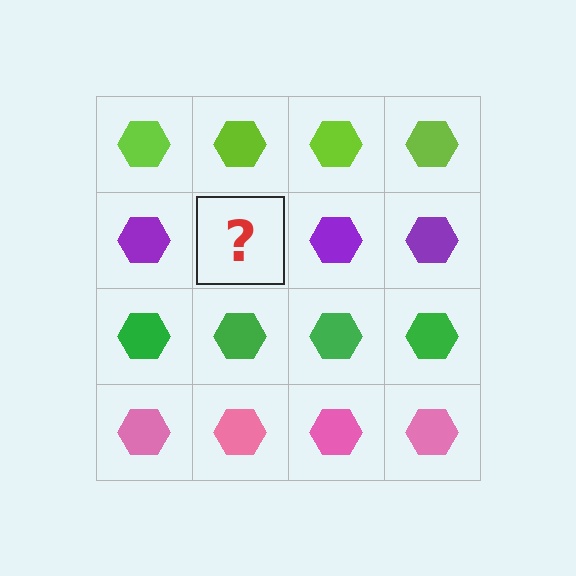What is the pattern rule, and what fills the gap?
The rule is that each row has a consistent color. The gap should be filled with a purple hexagon.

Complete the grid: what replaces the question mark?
The question mark should be replaced with a purple hexagon.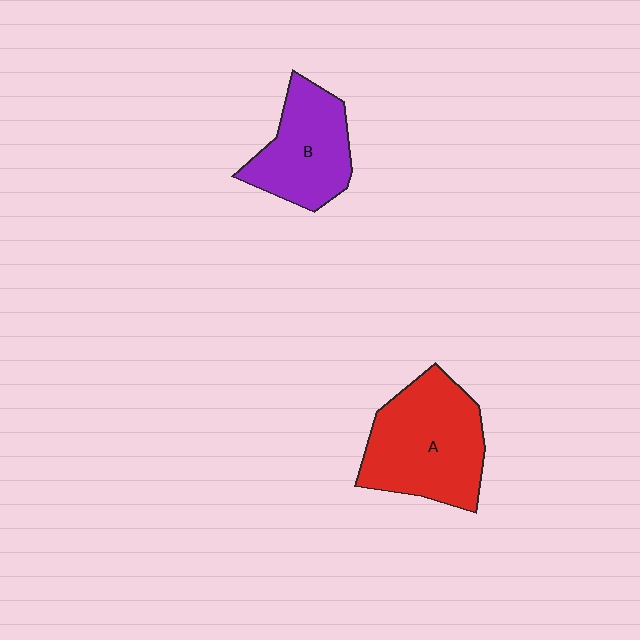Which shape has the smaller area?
Shape B (purple).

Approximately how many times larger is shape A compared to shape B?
Approximately 1.4 times.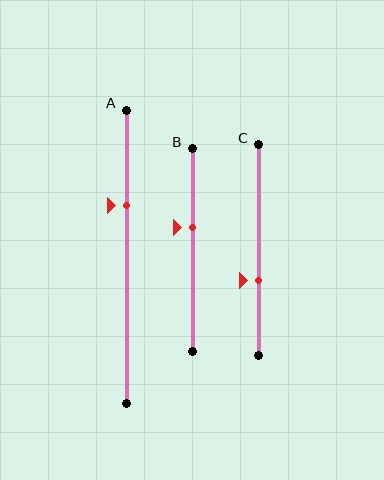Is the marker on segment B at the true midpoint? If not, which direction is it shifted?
No, the marker on segment B is shifted upward by about 11% of the segment length.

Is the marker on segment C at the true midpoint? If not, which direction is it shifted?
No, the marker on segment C is shifted downward by about 15% of the segment length.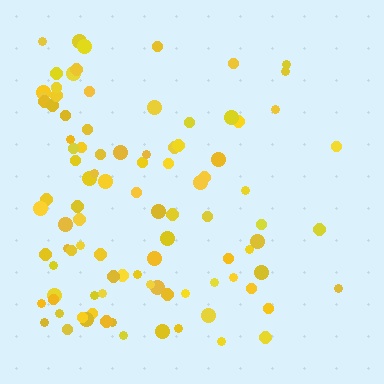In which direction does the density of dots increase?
From right to left, with the left side densest.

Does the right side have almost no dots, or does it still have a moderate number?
Still a moderate number, just noticeably fewer than the left.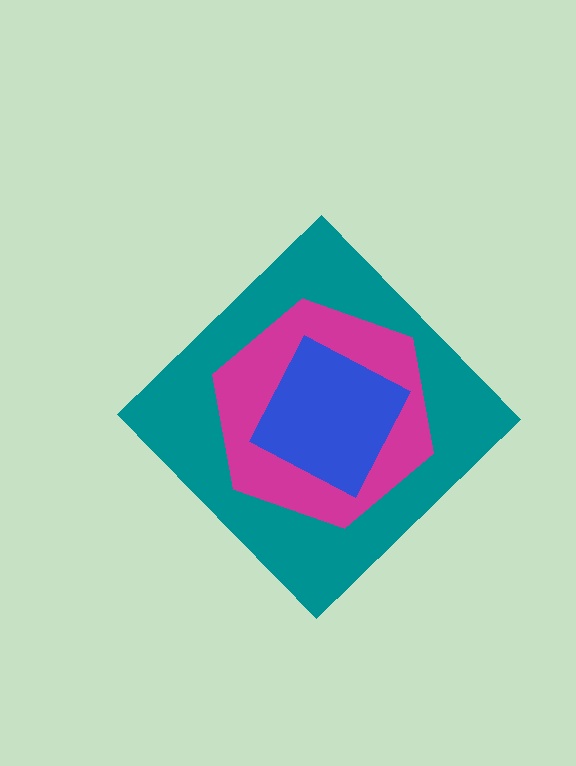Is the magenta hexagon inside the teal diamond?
Yes.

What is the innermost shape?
The blue square.